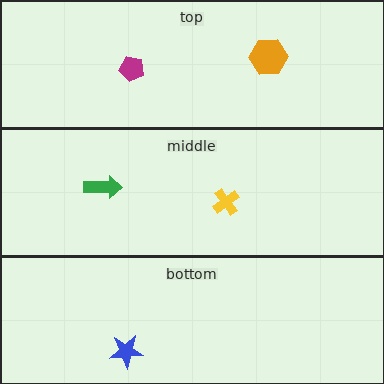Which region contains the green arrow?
The middle region.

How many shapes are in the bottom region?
1.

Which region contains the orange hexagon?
The top region.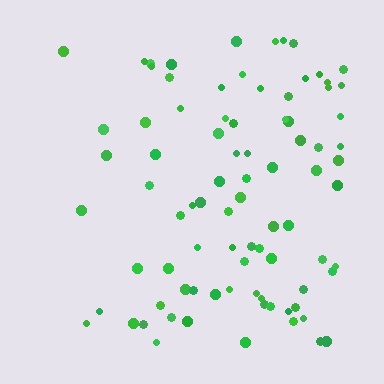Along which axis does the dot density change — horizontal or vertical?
Horizontal.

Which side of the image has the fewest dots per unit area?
The left.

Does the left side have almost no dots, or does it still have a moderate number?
Still a moderate number, just noticeably fewer than the right.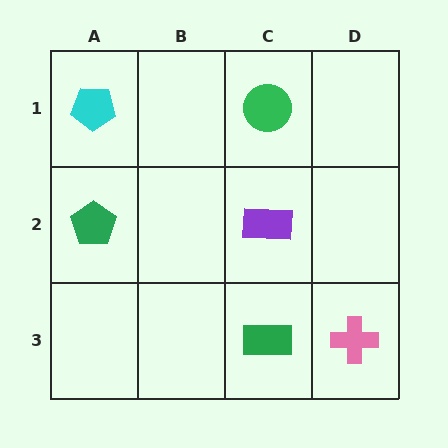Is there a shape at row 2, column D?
No, that cell is empty.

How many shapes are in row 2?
2 shapes.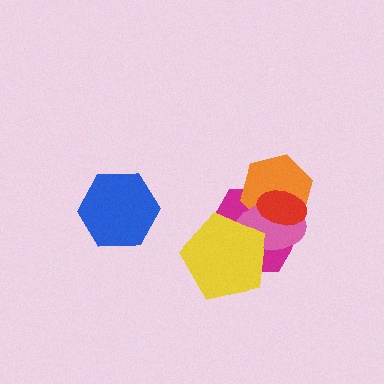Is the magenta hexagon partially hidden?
Yes, it is partially covered by another shape.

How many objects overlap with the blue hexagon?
0 objects overlap with the blue hexagon.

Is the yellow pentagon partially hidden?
No, no other shape covers it.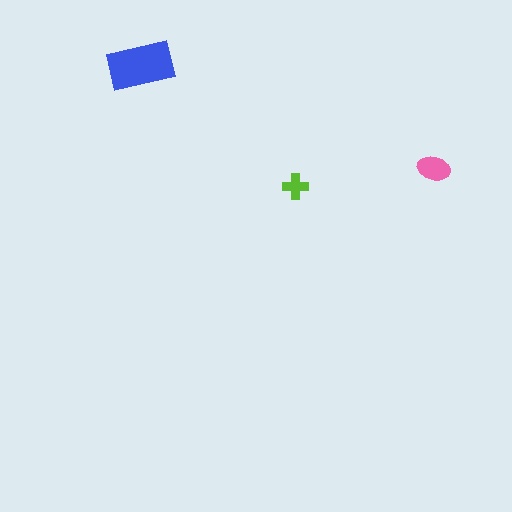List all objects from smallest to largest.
The lime cross, the pink ellipse, the blue rectangle.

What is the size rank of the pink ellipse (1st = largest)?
2nd.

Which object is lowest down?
The lime cross is bottommost.